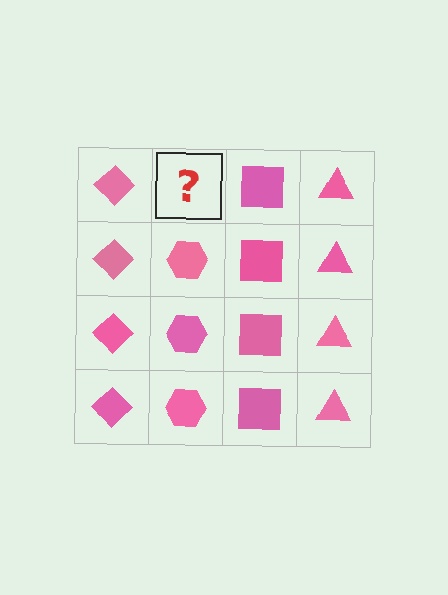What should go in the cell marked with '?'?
The missing cell should contain a pink hexagon.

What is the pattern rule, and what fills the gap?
The rule is that each column has a consistent shape. The gap should be filled with a pink hexagon.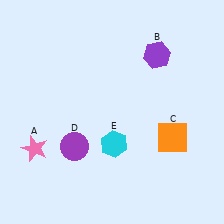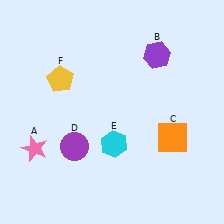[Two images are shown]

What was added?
A yellow pentagon (F) was added in Image 2.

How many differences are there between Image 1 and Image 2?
There is 1 difference between the two images.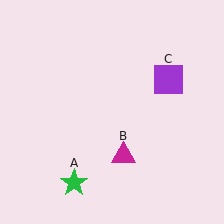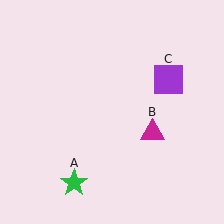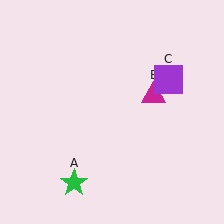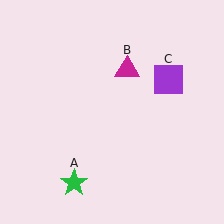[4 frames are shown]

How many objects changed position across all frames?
1 object changed position: magenta triangle (object B).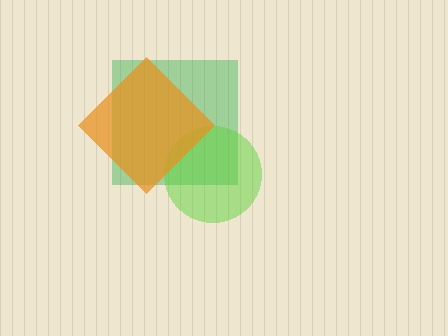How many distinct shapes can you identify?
There are 3 distinct shapes: a green square, a lime circle, an orange diamond.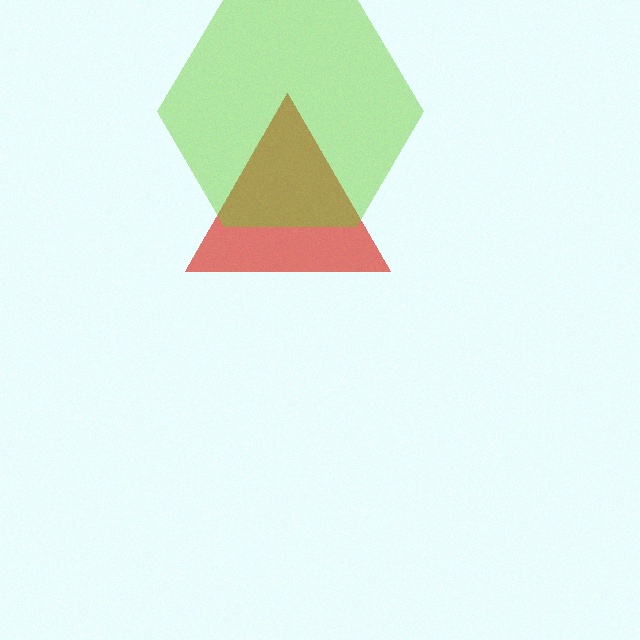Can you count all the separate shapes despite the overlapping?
Yes, there are 2 separate shapes.